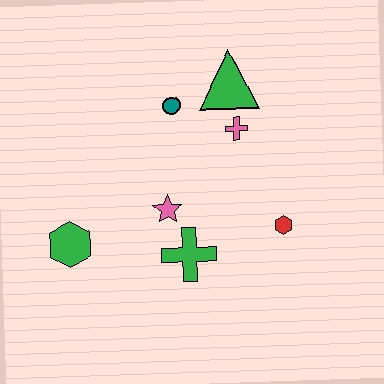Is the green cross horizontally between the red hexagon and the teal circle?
Yes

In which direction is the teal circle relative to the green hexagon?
The teal circle is above the green hexagon.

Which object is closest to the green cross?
The pink star is closest to the green cross.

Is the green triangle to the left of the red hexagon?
Yes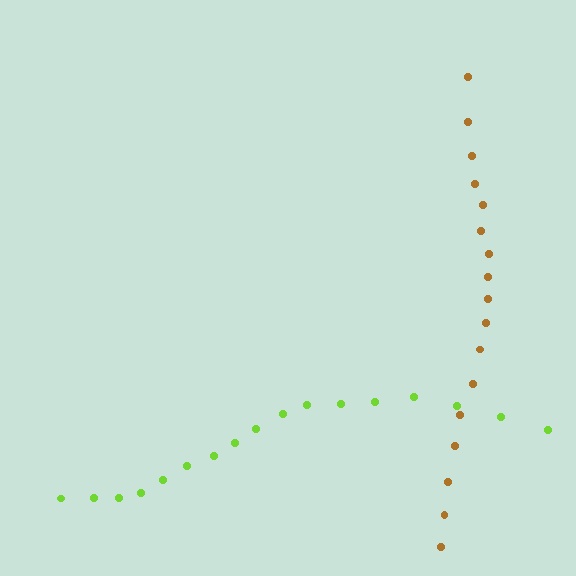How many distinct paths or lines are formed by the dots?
There are 2 distinct paths.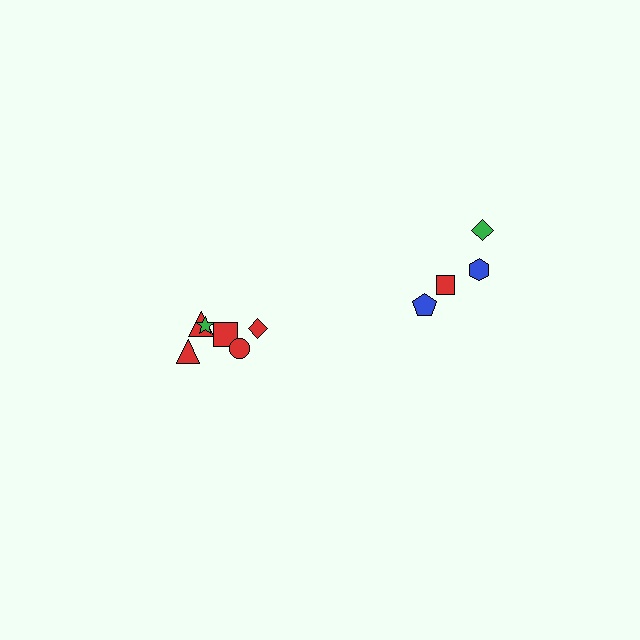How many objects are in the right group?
There are 4 objects.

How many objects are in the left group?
There are 6 objects.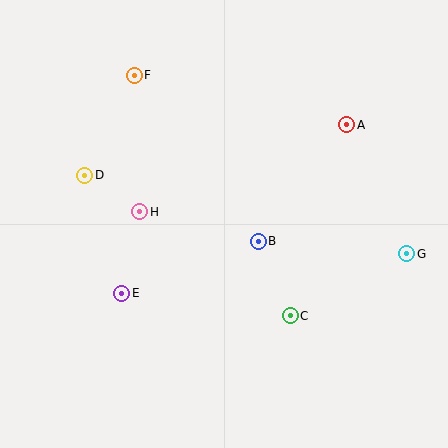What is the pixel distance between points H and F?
The distance between H and F is 137 pixels.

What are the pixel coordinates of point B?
Point B is at (258, 241).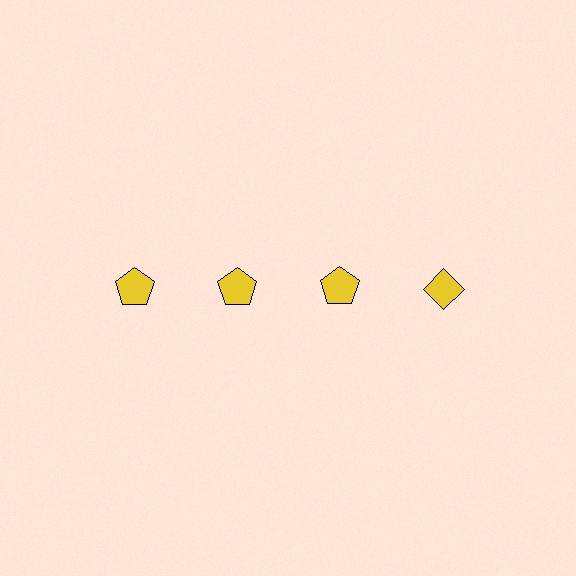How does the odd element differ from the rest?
It has a different shape: diamond instead of pentagon.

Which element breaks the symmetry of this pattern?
The yellow diamond in the top row, second from right column breaks the symmetry. All other shapes are yellow pentagons.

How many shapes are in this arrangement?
There are 4 shapes arranged in a grid pattern.